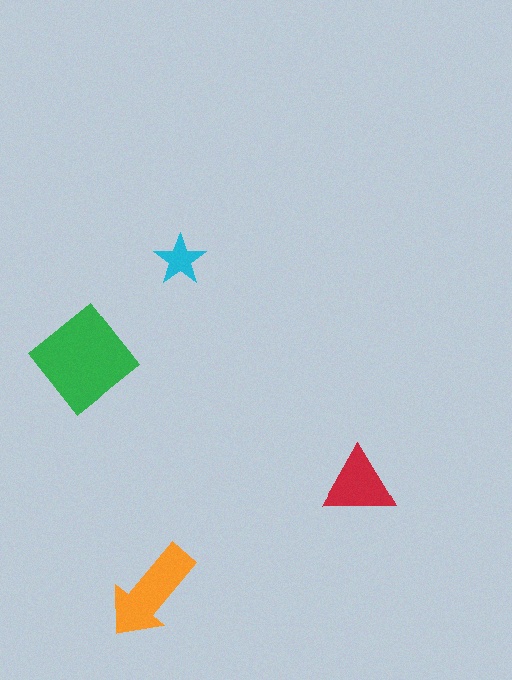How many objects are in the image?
There are 4 objects in the image.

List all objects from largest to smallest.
The green diamond, the orange arrow, the red triangle, the cyan star.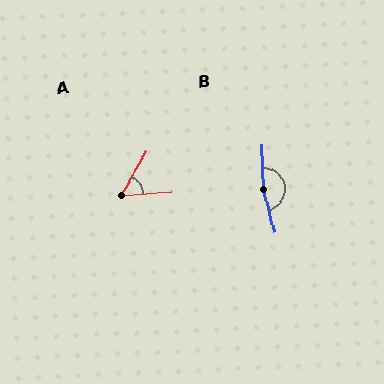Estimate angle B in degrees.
Approximately 166 degrees.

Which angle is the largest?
B, at approximately 166 degrees.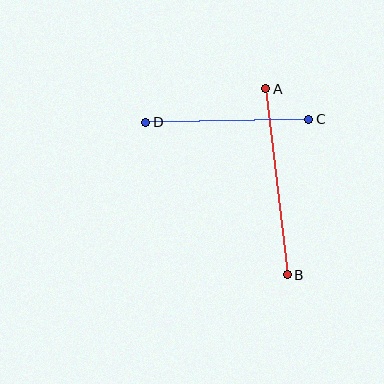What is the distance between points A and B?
The distance is approximately 187 pixels.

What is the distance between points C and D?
The distance is approximately 163 pixels.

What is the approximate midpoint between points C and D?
The midpoint is at approximately (227, 121) pixels.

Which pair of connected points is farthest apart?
Points A and B are farthest apart.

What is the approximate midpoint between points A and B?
The midpoint is at approximately (277, 182) pixels.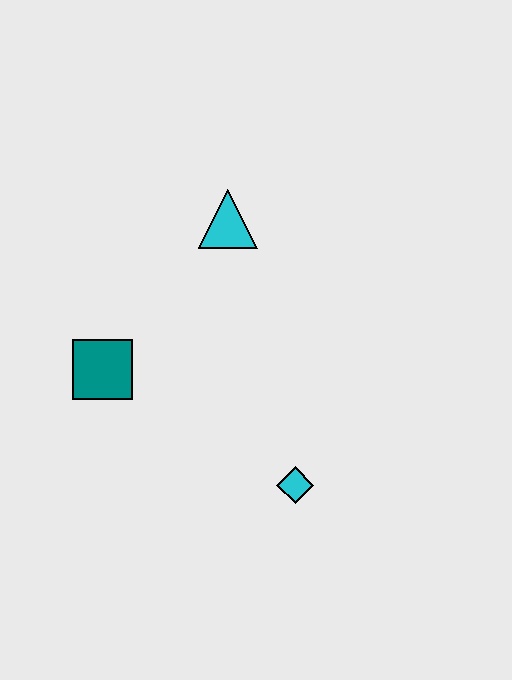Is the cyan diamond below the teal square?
Yes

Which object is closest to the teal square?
The cyan triangle is closest to the teal square.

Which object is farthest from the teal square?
The cyan diamond is farthest from the teal square.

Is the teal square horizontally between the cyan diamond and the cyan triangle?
No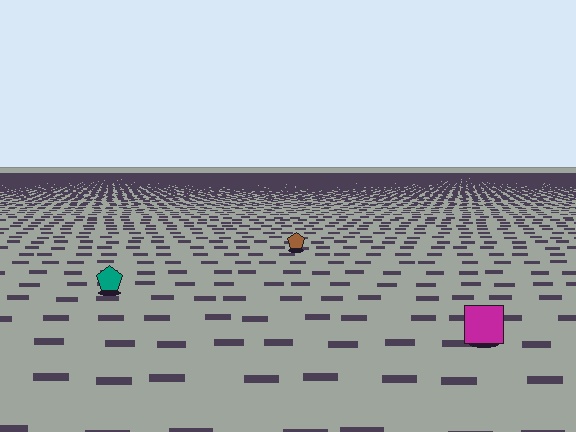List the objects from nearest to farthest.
From nearest to farthest: the magenta square, the teal pentagon, the brown pentagon.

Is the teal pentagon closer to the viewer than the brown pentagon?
Yes. The teal pentagon is closer — you can tell from the texture gradient: the ground texture is coarser near it.